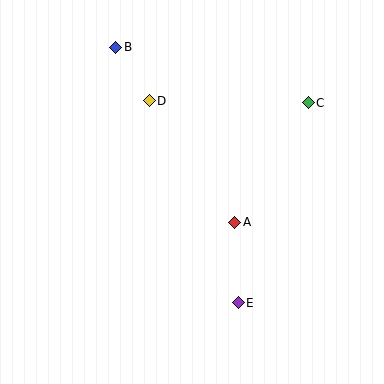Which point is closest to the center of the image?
Point A at (235, 222) is closest to the center.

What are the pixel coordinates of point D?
Point D is at (149, 101).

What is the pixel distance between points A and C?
The distance between A and C is 140 pixels.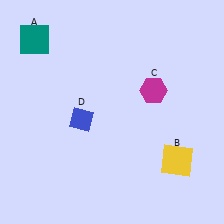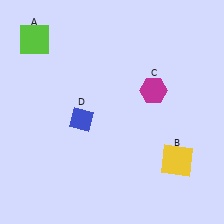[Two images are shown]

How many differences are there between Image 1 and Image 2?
There is 1 difference between the two images.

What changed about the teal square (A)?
In Image 1, A is teal. In Image 2, it changed to lime.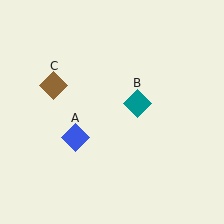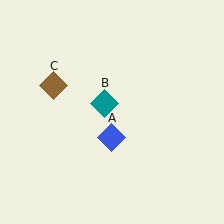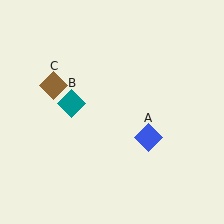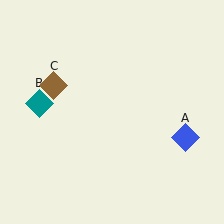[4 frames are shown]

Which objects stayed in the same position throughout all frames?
Brown diamond (object C) remained stationary.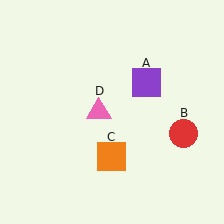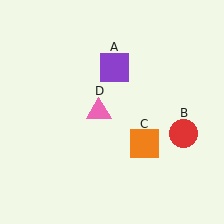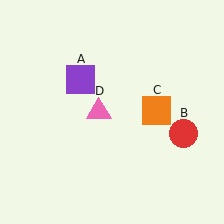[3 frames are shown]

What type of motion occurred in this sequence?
The purple square (object A), orange square (object C) rotated counterclockwise around the center of the scene.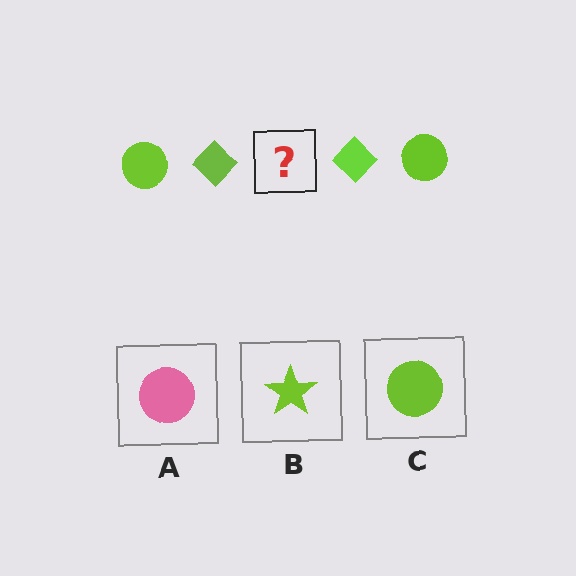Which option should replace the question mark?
Option C.